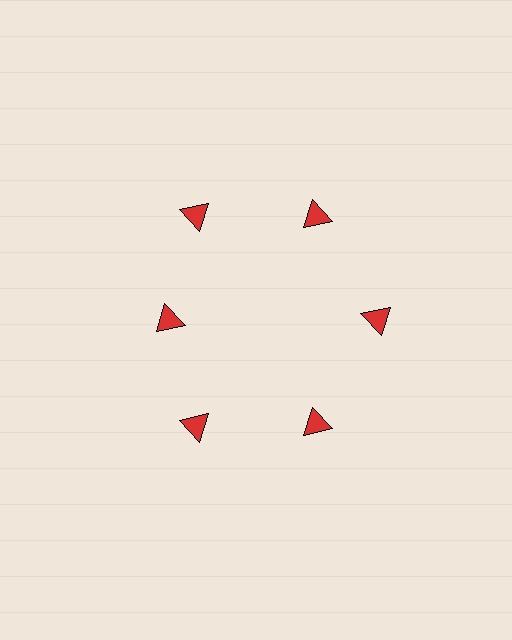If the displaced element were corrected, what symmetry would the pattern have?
It would have 6-fold rotational symmetry — the pattern would map onto itself every 60 degrees.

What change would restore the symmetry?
The symmetry would be restored by moving it outward, back onto the ring so that all 6 triangles sit at equal angles and equal distance from the center.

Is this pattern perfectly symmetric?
No. The 6 red triangles are arranged in a ring, but one element near the 9 o'clock position is pulled inward toward the center, breaking the 6-fold rotational symmetry.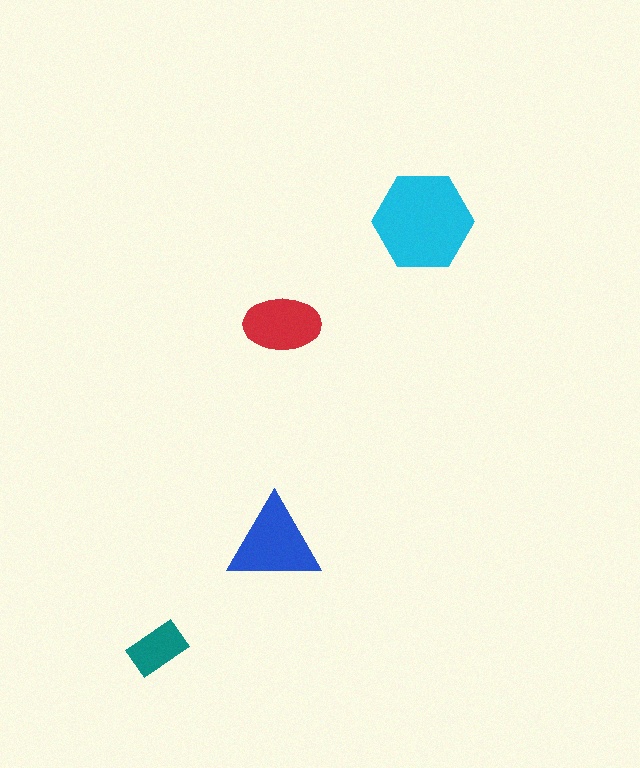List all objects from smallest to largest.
The teal rectangle, the red ellipse, the blue triangle, the cyan hexagon.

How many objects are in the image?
There are 4 objects in the image.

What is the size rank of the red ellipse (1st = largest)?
3rd.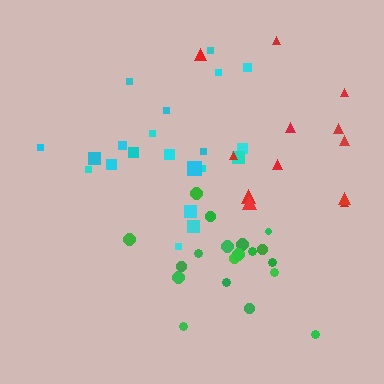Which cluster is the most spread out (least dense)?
Red.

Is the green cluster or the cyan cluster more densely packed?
Green.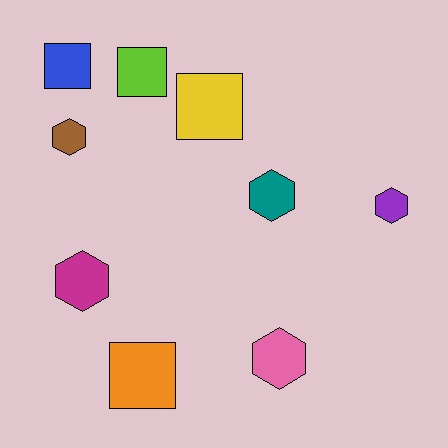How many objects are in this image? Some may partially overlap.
There are 9 objects.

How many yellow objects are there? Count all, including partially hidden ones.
There is 1 yellow object.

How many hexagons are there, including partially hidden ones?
There are 5 hexagons.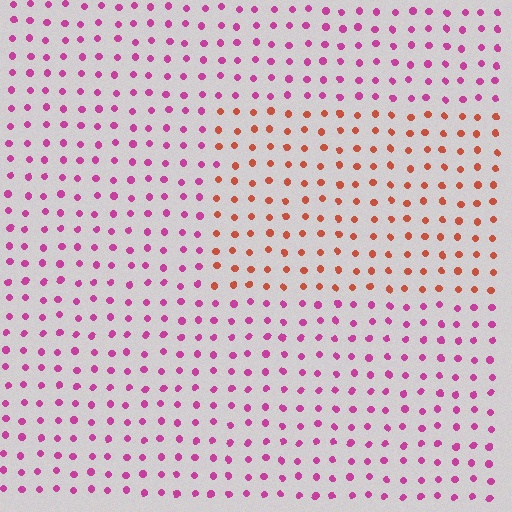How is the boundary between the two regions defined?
The boundary is defined purely by a slight shift in hue (about 51 degrees). Spacing, size, and orientation are identical on both sides.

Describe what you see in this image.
The image is filled with small magenta elements in a uniform arrangement. A rectangle-shaped region is visible where the elements are tinted to a slightly different hue, forming a subtle color boundary.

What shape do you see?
I see a rectangle.